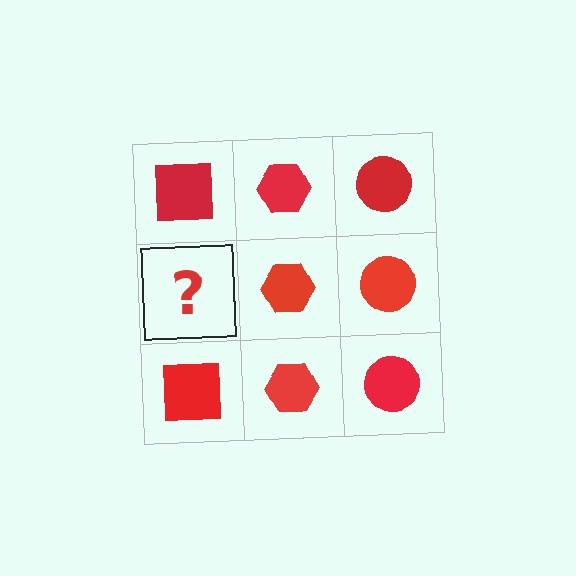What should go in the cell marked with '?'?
The missing cell should contain a red square.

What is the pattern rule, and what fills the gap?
The rule is that each column has a consistent shape. The gap should be filled with a red square.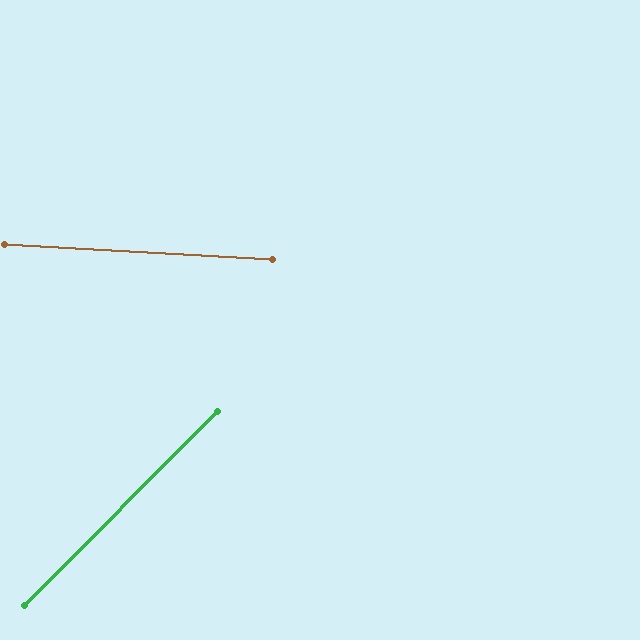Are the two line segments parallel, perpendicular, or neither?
Neither parallel nor perpendicular — they differ by about 48°.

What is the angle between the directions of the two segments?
Approximately 48 degrees.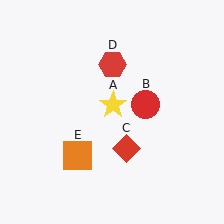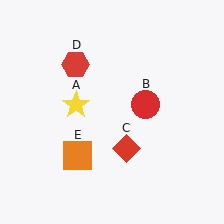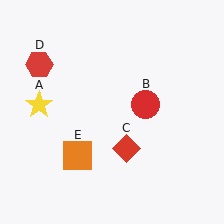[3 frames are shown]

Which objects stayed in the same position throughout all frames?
Red circle (object B) and red diamond (object C) and orange square (object E) remained stationary.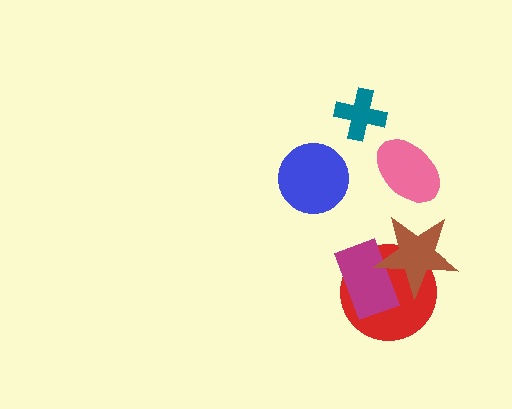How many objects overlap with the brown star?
2 objects overlap with the brown star.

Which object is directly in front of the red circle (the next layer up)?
The magenta rectangle is directly in front of the red circle.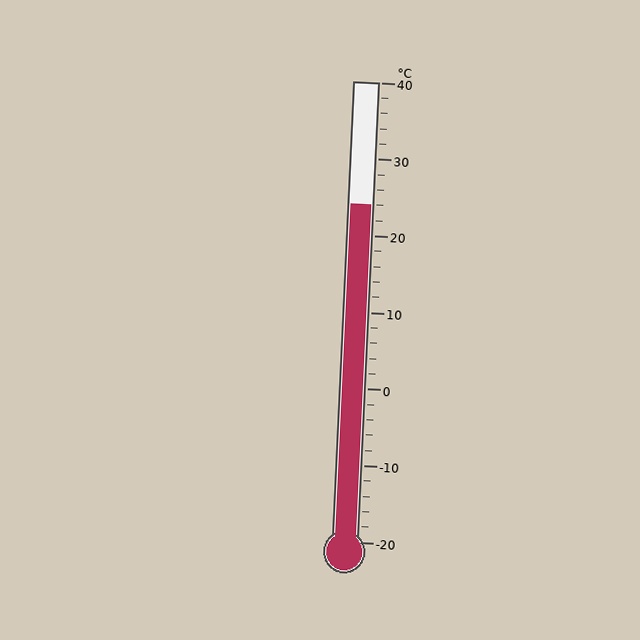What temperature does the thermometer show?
The thermometer shows approximately 24°C.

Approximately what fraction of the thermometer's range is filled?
The thermometer is filled to approximately 75% of its range.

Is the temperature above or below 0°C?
The temperature is above 0°C.